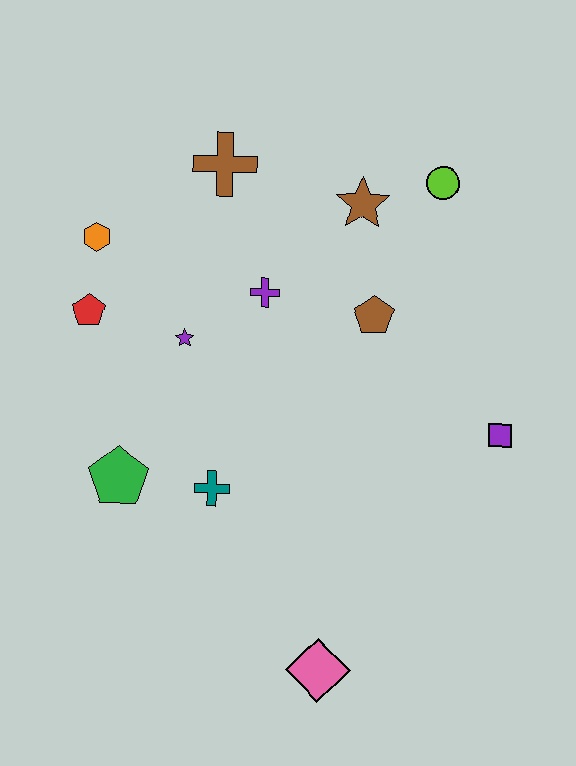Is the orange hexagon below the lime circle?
Yes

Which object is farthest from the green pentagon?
The lime circle is farthest from the green pentagon.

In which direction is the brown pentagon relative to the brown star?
The brown pentagon is below the brown star.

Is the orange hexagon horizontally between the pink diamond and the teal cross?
No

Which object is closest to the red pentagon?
The orange hexagon is closest to the red pentagon.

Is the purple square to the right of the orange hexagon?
Yes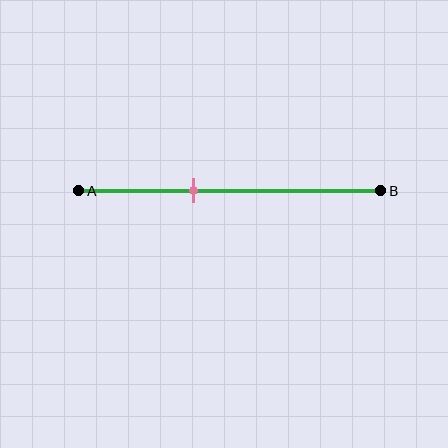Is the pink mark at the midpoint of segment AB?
No, the mark is at about 40% from A, not at the 50% midpoint.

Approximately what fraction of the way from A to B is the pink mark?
The pink mark is approximately 40% of the way from A to B.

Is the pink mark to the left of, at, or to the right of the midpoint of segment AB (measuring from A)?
The pink mark is to the left of the midpoint of segment AB.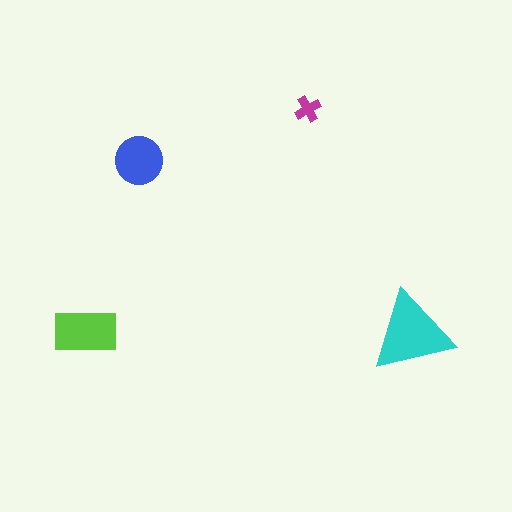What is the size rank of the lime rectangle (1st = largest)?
2nd.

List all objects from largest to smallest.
The cyan triangle, the lime rectangle, the blue circle, the magenta cross.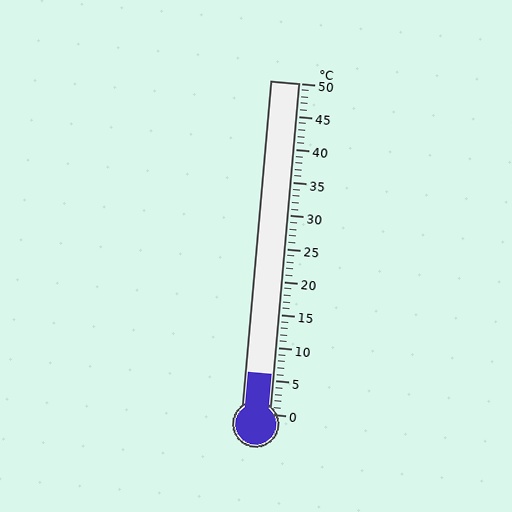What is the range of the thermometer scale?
The thermometer scale ranges from 0°C to 50°C.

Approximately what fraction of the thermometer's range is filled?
The thermometer is filled to approximately 10% of its range.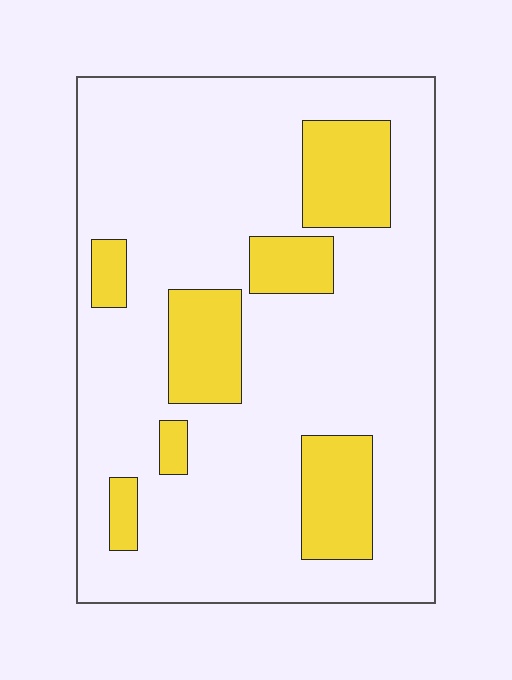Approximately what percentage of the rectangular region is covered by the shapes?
Approximately 20%.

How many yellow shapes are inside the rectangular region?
7.